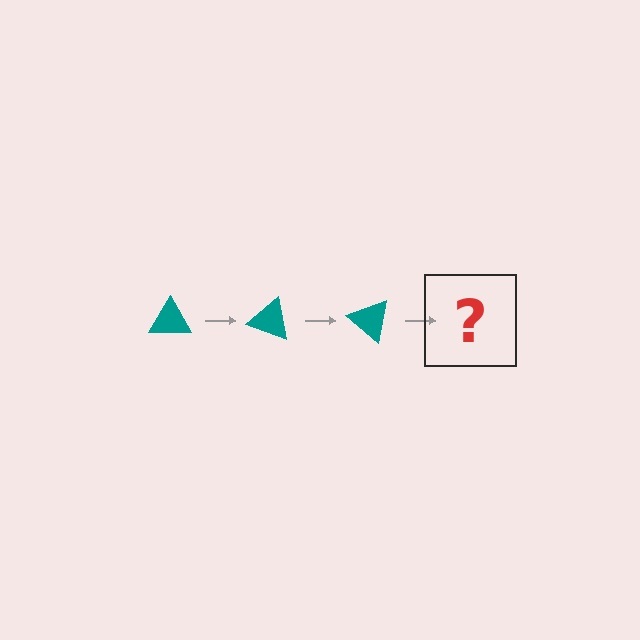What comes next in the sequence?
The next element should be a teal triangle rotated 60 degrees.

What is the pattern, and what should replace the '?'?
The pattern is that the triangle rotates 20 degrees each step. The '?' should be a teal triangle rotated 60 degrees.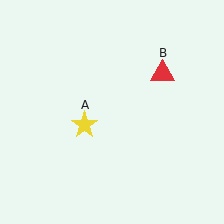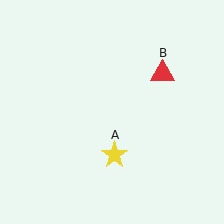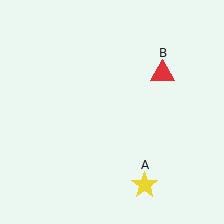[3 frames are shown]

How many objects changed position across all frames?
1 object changed position: yellow star (object A).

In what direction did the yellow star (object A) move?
The yellow star (object A) moved down and to the right.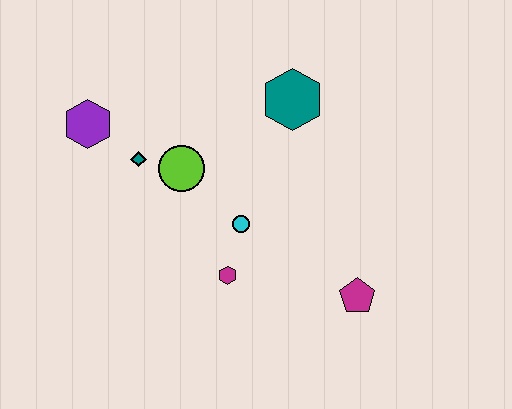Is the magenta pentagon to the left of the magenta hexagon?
No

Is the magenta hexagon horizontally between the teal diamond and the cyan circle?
Yes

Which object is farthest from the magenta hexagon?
The purple hexagon is farthest from the magenta hexagon.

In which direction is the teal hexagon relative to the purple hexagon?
The teal hexagon is to the right of the purple hexagon.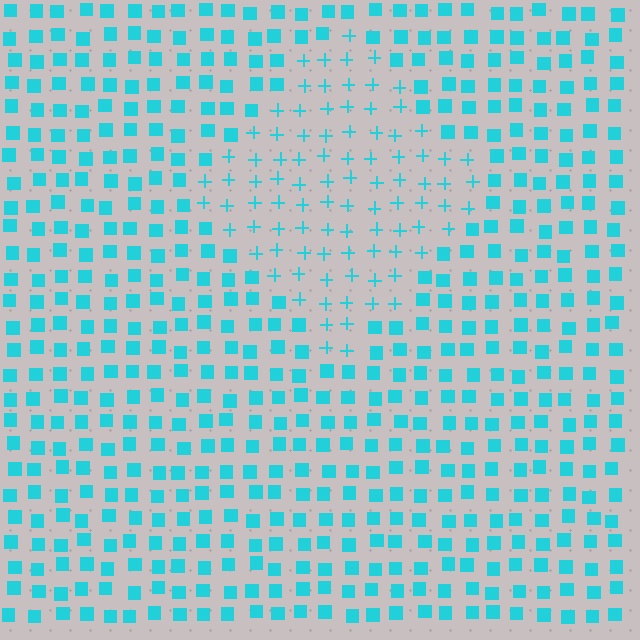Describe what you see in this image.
The image is filled with small cyan elements arranged in a uniform grid. A diamond-shaped region contains plus signs, while the surrounding area contains squares. The boundary is defined purely by the change in element shape.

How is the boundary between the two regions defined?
The boundary is defined by a change in element shape: plus signs inside vs. squares outside. All elements share the same color and spacing.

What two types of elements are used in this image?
The image uses plus signs inside the diamond region and squares outside it.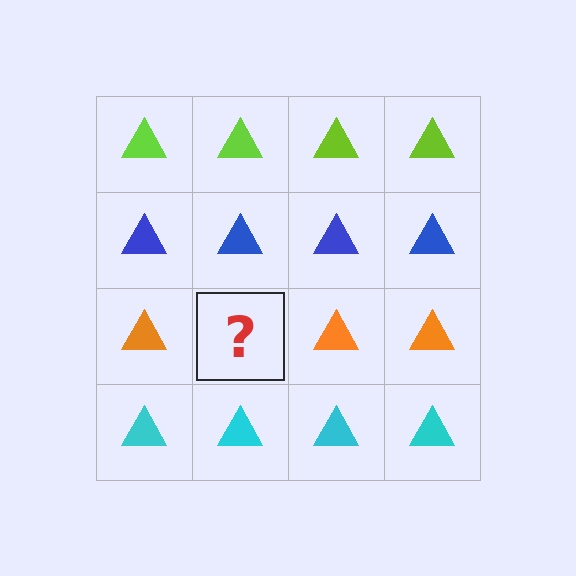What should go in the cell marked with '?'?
The missing cell should contain an orange triangle.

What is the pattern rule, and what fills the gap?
The rule is that each row has a consistent color. The gap should be filled with an orange triangle.